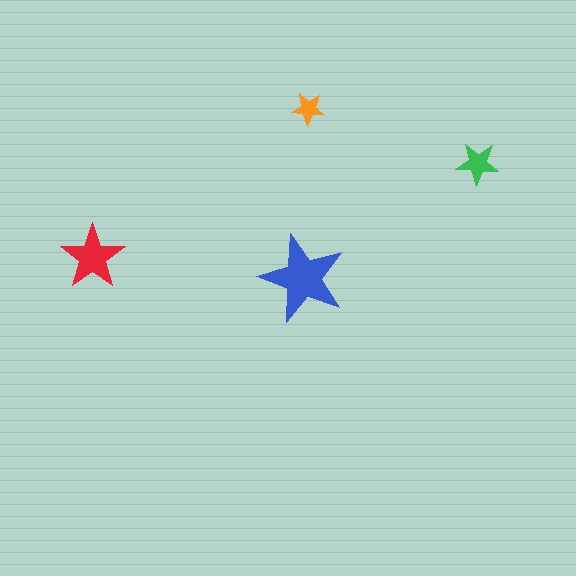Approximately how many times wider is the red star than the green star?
About 1.5 times wider.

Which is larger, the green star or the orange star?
The green one.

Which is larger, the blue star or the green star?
The blue one.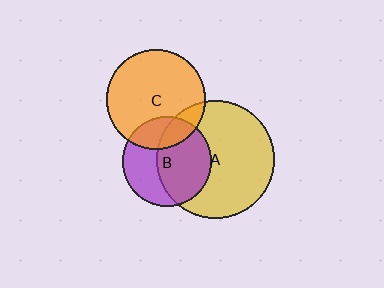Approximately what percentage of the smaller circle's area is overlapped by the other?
Approximately 15%.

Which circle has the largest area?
Circle A (yellow).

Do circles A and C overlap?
Yes.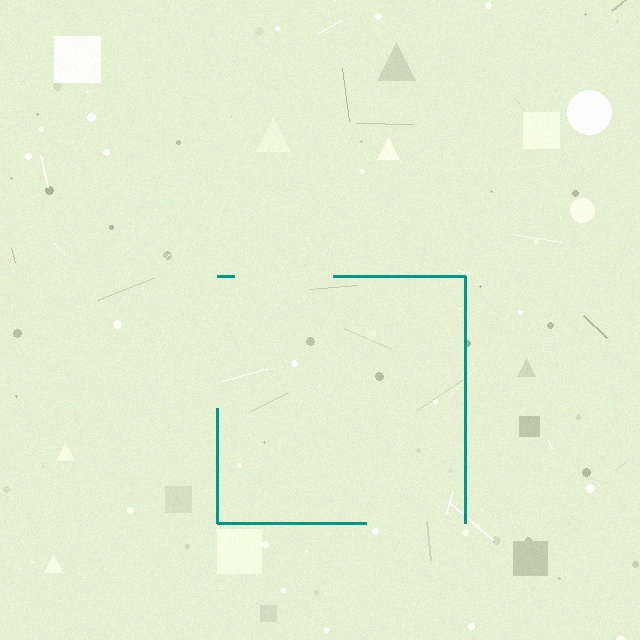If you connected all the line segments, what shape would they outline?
They would outline a square.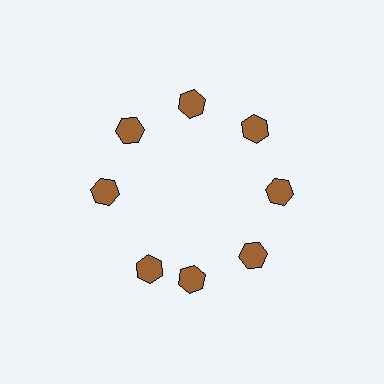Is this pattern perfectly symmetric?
No. The 8 brown hexagons are arranged in a ring, but one element near the 8 o'clock position is rotated out of alignment along the ring, breaking the 8-fold rotational symmetry.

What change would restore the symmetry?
The symmetry would be restored by rotating it back into even spacing with its neighbors so that all 8 hexagons sit at equal angles and equal distance from the center.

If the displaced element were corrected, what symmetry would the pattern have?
It would have 8-fold rotational symmetry — the pattern would map onto itself every 45 degrees.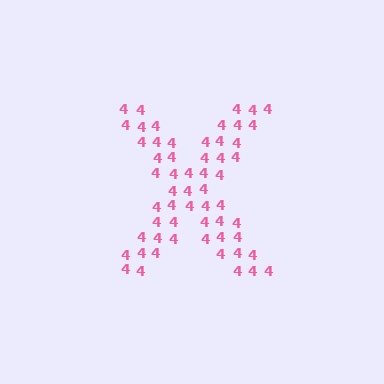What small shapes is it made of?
It is made of small digit 4's.